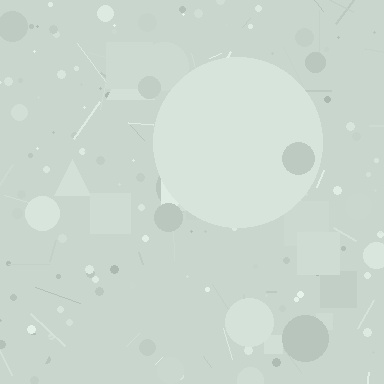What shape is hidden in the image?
A circle is hidden in the image.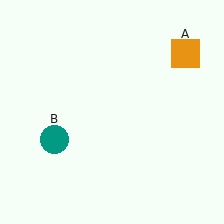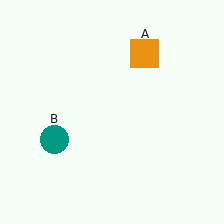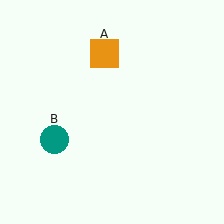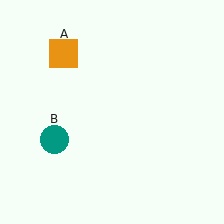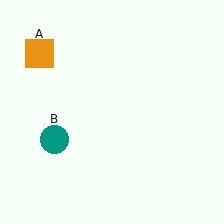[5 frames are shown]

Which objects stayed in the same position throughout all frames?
Teal circle (object B) remained stationary.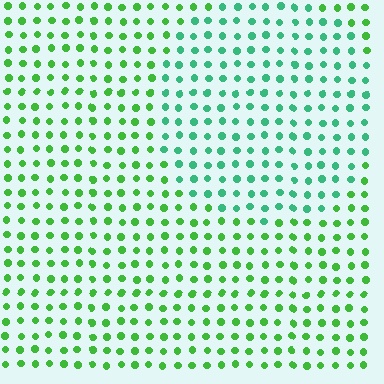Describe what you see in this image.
The image is filled with small green elements in a uniform arrangement. A circle-shaped region is visible where the elements are tinted to a slightly different hue, forming a subtle color boundary.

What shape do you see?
I see a circle.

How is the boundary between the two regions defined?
The boundary is defined purely by a slight shift in hue (about 36 degrees). Spacing, size, and orientation are identical on both sides.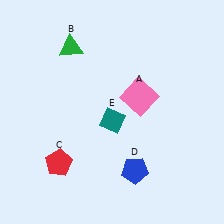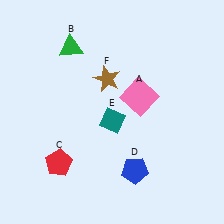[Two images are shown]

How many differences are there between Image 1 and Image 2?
There is 1 difference between the two images.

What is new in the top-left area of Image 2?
A brown star (F) was added in the top-left area of Image 2.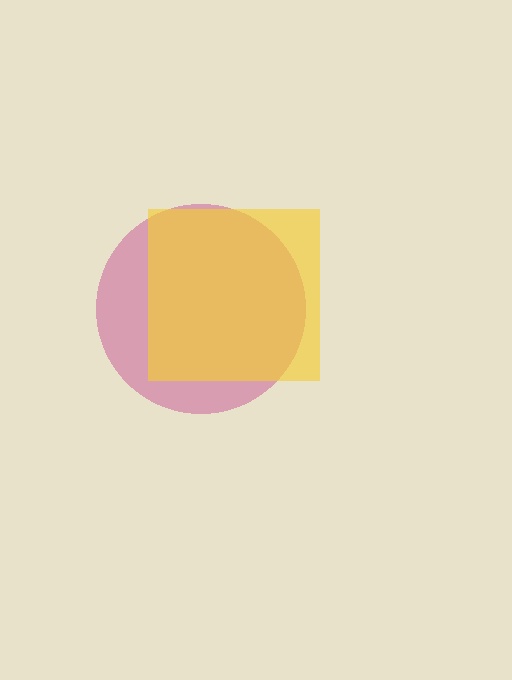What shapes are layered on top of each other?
The layered shapes are: a magenta circle, a yellow square.